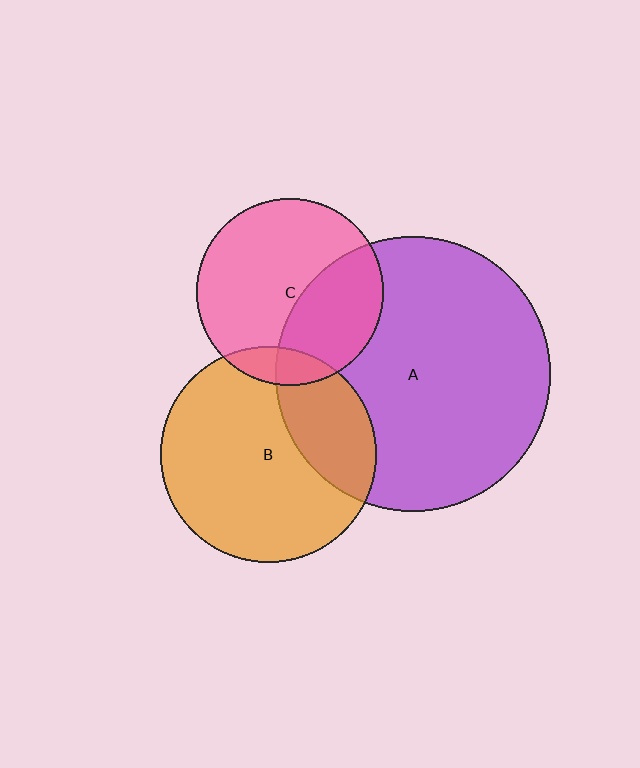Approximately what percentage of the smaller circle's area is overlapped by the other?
Approximately 25%.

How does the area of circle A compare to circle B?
Approximately 1.6 times.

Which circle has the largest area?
Circle A (purple).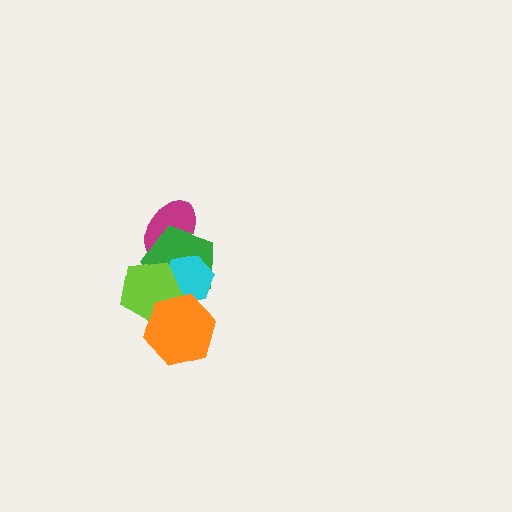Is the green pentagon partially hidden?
Yes, it is partially covered by another shape.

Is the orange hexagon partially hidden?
No, no other shape covers it.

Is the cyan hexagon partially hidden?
Yes, it is partially covered by another shape.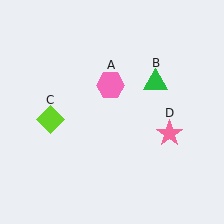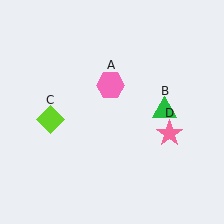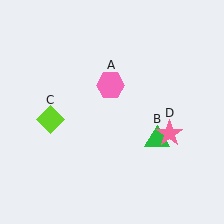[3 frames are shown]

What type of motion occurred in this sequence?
The green triangle (object B) rotated clockwise around the center of the scene.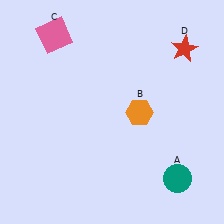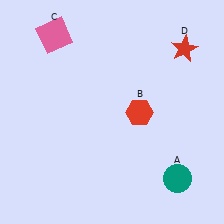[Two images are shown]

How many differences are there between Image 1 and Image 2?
There is 1 difference between the two images.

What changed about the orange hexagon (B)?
In Image 1, B is orange. In Image 2, it changed to red.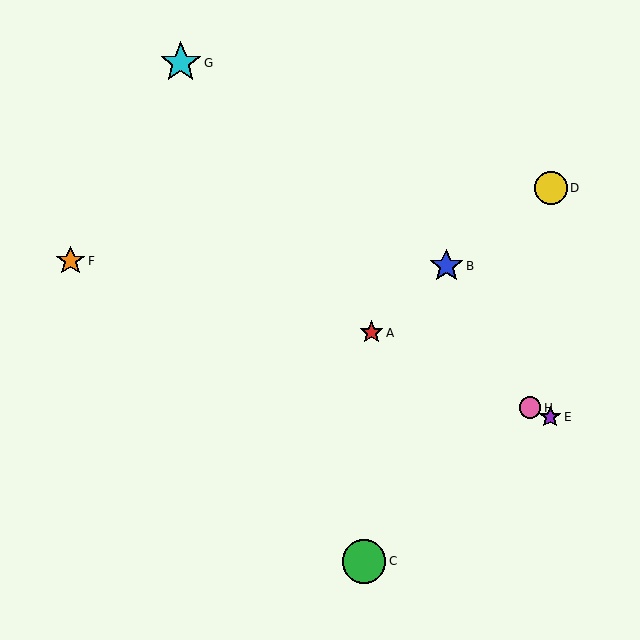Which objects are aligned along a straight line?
Objects A, E, H are aligned along a straight line.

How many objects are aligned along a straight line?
3 objects (A, E, H) are aligned along a straight line.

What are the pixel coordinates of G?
Object G is at (181, 63).